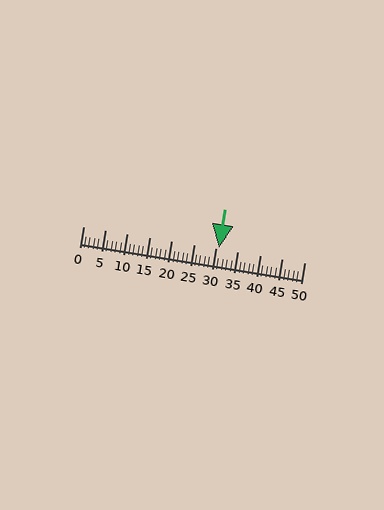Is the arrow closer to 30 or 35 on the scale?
The arrow is closer to 30.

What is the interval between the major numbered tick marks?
The major tick marks are spaced 5 units apart.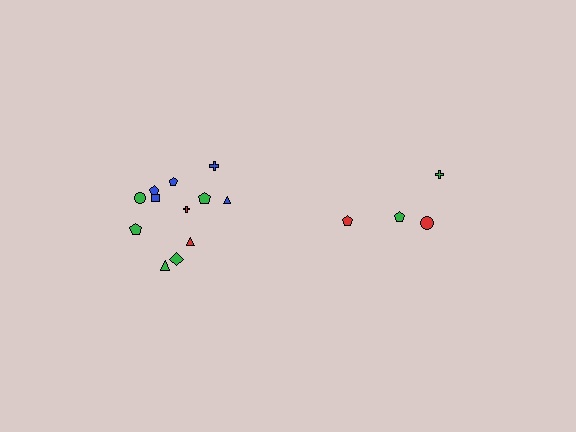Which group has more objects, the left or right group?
The left group.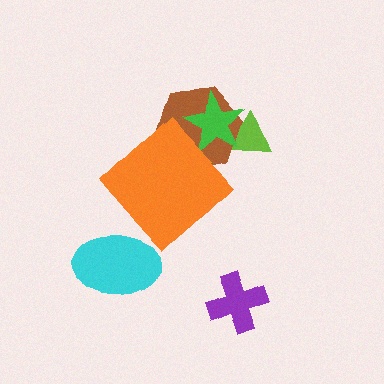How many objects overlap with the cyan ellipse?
0 objects overlap with the cyan ellipse.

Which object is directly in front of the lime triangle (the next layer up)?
The brown hexagon is directly in front of the lime triangle.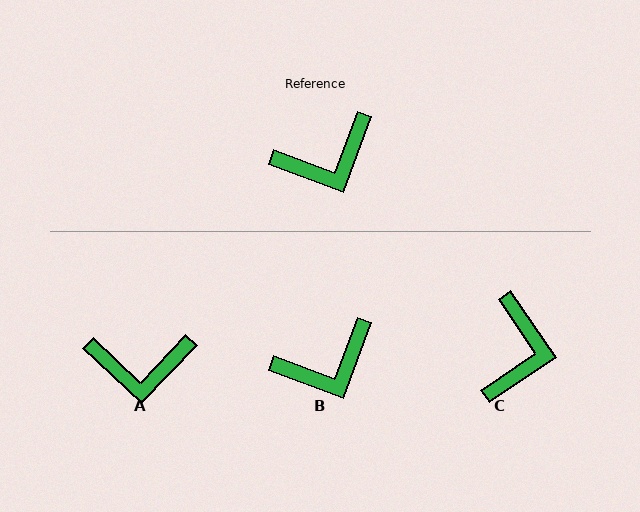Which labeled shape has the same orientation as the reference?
B.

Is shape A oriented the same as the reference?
No, it is off by about 23 degrees.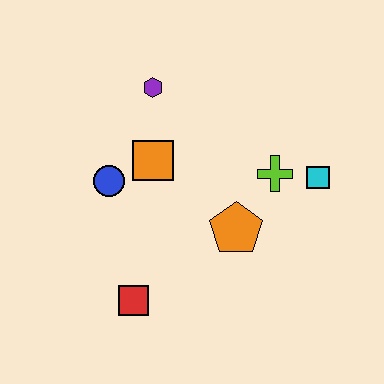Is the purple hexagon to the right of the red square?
Yes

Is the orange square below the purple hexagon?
Yes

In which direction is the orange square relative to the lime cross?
The orange square is to the left of the lime cross.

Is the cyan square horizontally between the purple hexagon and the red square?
No